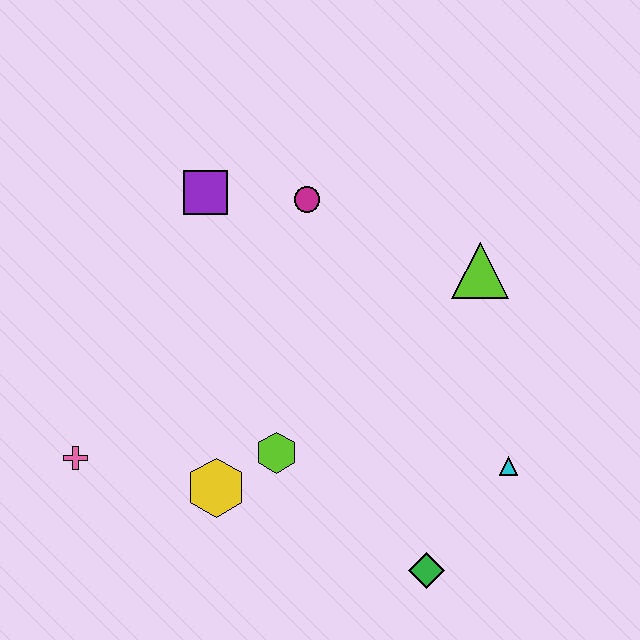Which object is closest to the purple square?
The magenta circle is closest to the purple square.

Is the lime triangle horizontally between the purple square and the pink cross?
No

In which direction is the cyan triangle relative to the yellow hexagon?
The cyan triangle is to the right of the yellow hexagon.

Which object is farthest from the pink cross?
The lime triangle is farthest from the pink cross.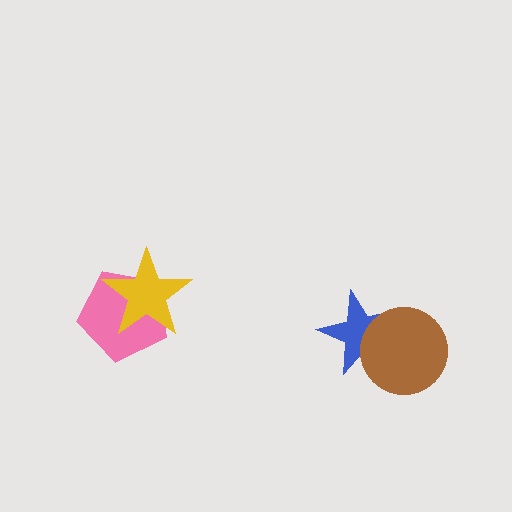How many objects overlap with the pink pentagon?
1 object overlaps with the pink pentagon.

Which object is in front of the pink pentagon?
The yellow star is in front of the pink pentagon.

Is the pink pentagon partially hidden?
Yes, it is partially covered by another shape.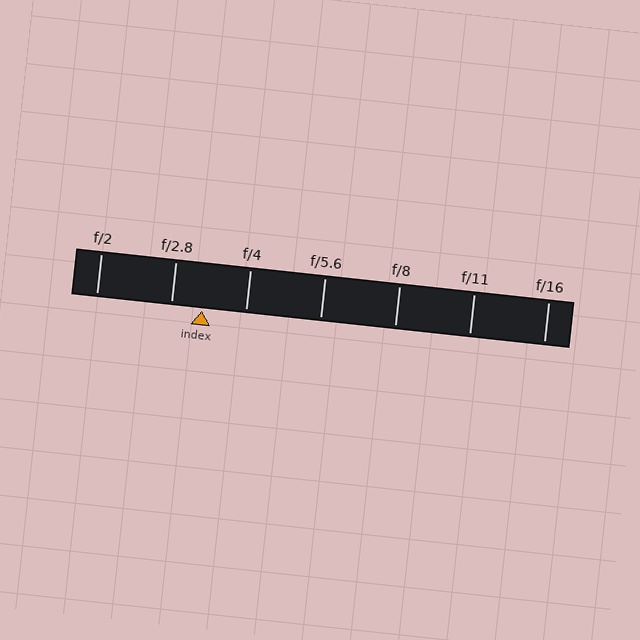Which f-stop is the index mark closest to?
The index mark is closest to f/2.8.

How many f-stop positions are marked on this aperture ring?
There are 7 f-stop positions marked.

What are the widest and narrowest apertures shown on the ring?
The widest aperture shown is f/2 and the narrowest is f/16.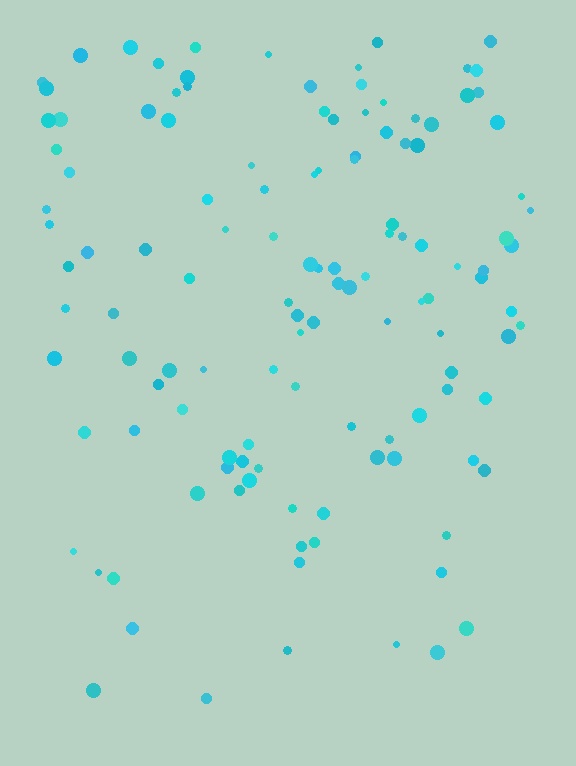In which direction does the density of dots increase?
From bottom to top, with the top side densest.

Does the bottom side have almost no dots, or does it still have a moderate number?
Still a moderate number, just noticeably fewer than the top.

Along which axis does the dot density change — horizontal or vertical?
Vertical.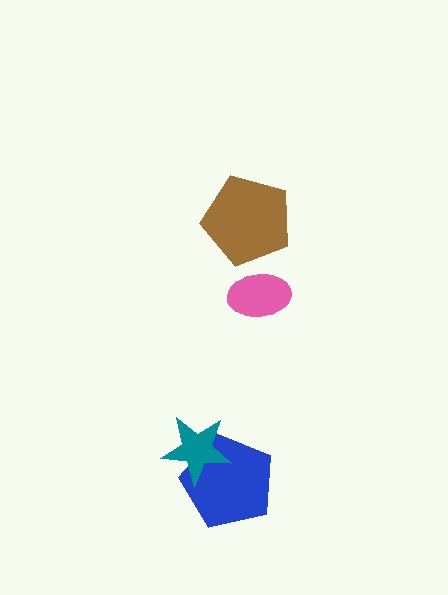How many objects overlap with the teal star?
1 object overlaps with the teal star.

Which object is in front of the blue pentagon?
The teal star is in front of the blue pentagon.